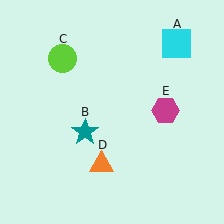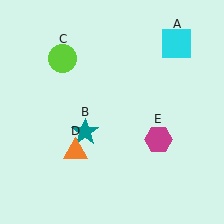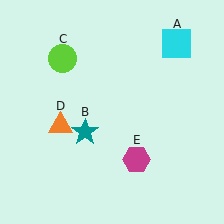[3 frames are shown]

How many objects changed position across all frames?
2 objects changed position: orange triangle (object D), magenta hexagon (object E).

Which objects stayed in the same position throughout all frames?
Cyan square (object A) and teal star (object B) and lime circle (object C) remained stationary.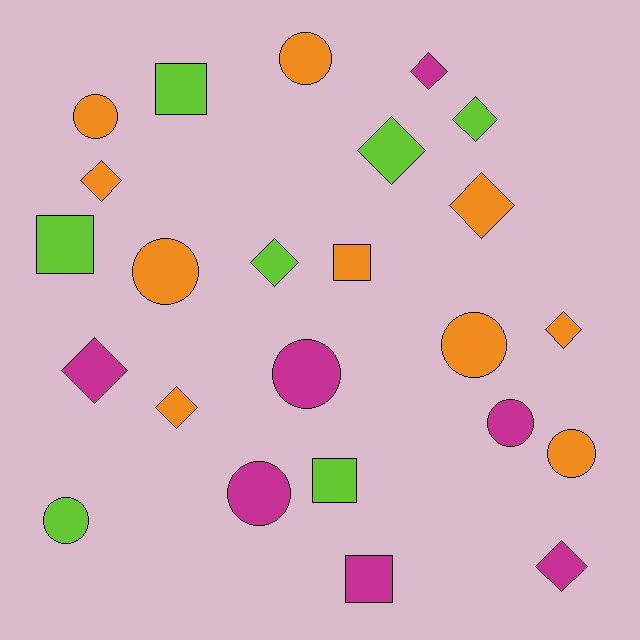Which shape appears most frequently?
Diamond, with 10 objects.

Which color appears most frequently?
Orange, with 10 objects.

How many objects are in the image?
There are 24 objects.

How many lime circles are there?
There is 1 lime circle.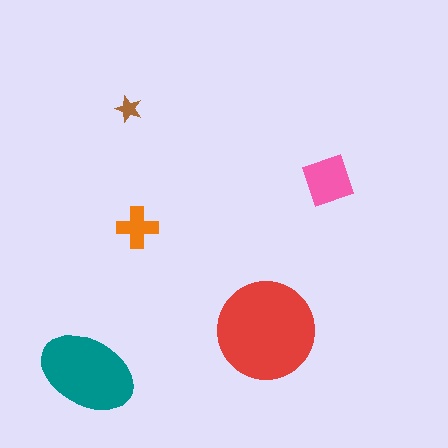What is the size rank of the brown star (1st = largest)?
5th.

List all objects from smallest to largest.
The brown star, the orange cross, the pink diamond, the teal ellipse, the red circle.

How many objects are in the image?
There are 5 objects in the image.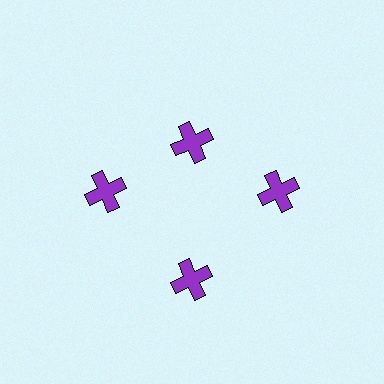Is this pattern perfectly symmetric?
No. The 4 purple crosses are arranged in a ring, but one element near the 12 o'clock position is pulled inward toward the center, breaking the 4-fold rotational symmetry.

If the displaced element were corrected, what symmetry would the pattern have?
It would have 4-fold rotational symmetry — the pattern would map onto itself every 90 degrees.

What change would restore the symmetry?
The symmetry would be restored by moving it outward, back onto the ring so that all 4 crosses sit at equal angles and equal distance from the center.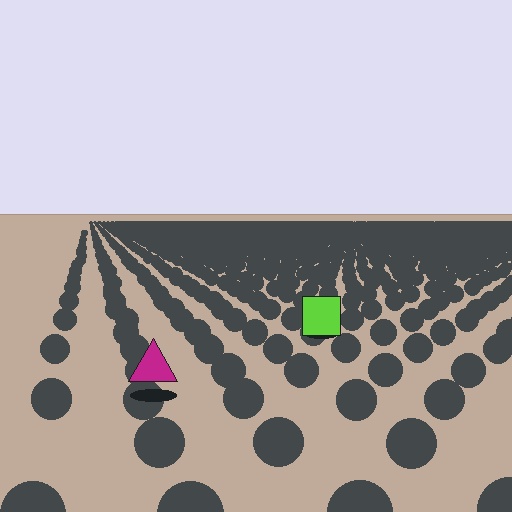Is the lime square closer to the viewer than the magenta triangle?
No. The magenta triangle is closer — you can tell from the texture gradient: the ground texture is coarser near it.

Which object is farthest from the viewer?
The lime square is farthest from the viewer. It appears smaller and the ground texture around it is denser.